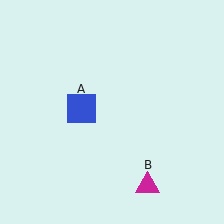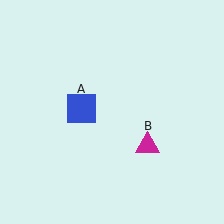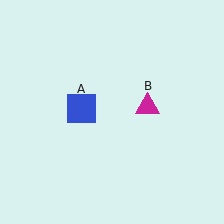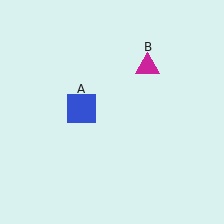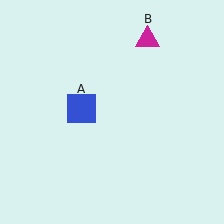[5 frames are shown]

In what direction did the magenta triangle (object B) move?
The magenta triangle (object B) moved up.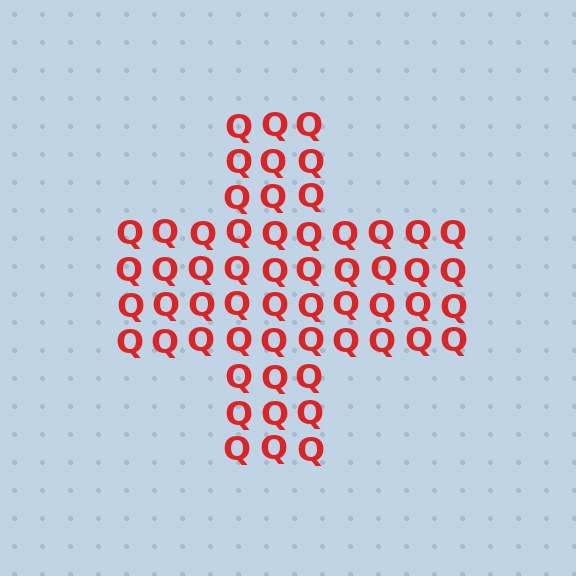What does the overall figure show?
The overall figure shows a cross.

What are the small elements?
The small elements are letter Q's.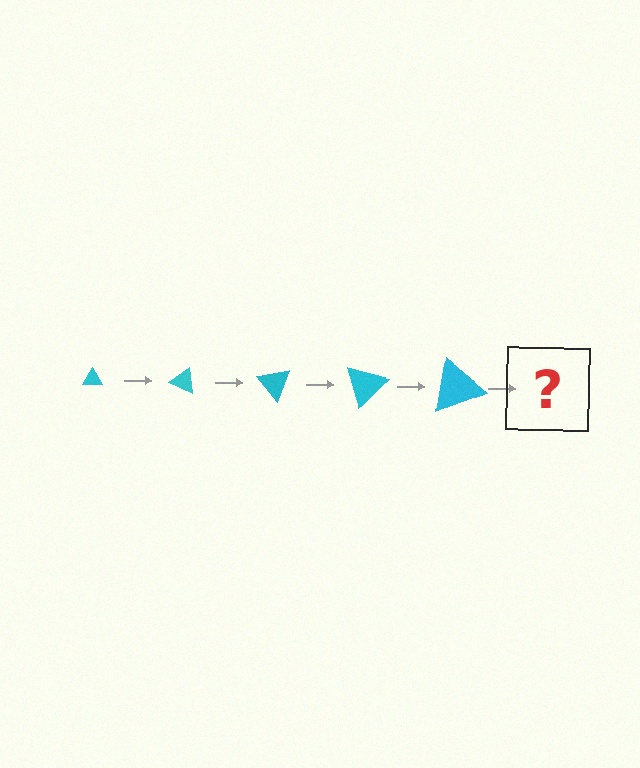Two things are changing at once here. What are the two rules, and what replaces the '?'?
The two rules are that the triangle grows larger each step and it rotates 25 degrees each step. The '?' should be a triangle, larger than the previous one and rotated 125 degrees from the start.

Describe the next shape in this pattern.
It should be a triangle, larger than the previous one and rotated 125 degrees from the start.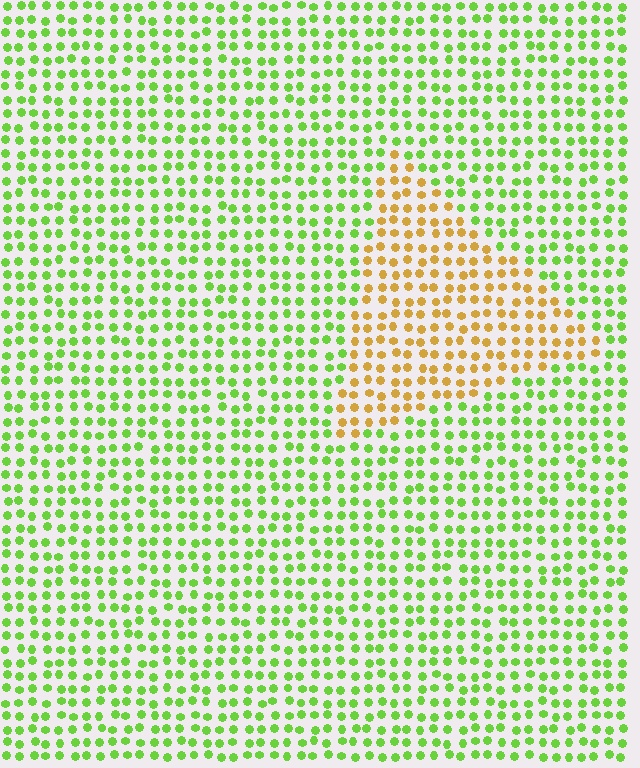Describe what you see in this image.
The image is filled with small lime elements in a uniform arrangement. A triangle-shaped region is visible where the elements are tinted to a slightly different hue, forming a subtle color boundary.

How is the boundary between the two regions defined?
The boundary is defined purely by a slight shift in hue (about 60 degrees). Spacing, size, and orientation are identical on both sides.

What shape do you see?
I see a triangle.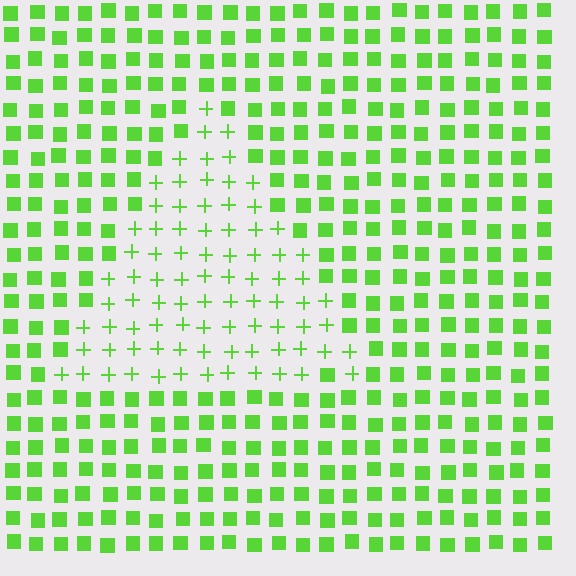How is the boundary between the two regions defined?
The boundary is defined by a change in element shape: plus signs inside vs. squares outside. All elements share the same color and spacing.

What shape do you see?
I see a triangle.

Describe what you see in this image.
The image is filled with small lime elements arranged in a uniform grid. A triangle-shaped region contains plus signs, while the surrounding area contains squares. The boundary is defined purely by the change in element shape.